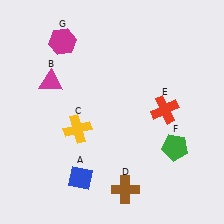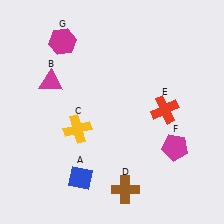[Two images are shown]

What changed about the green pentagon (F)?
In Image 1, F is green. In Image 2, it changed to magenta.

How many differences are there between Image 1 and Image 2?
There is 1 difference between the two images.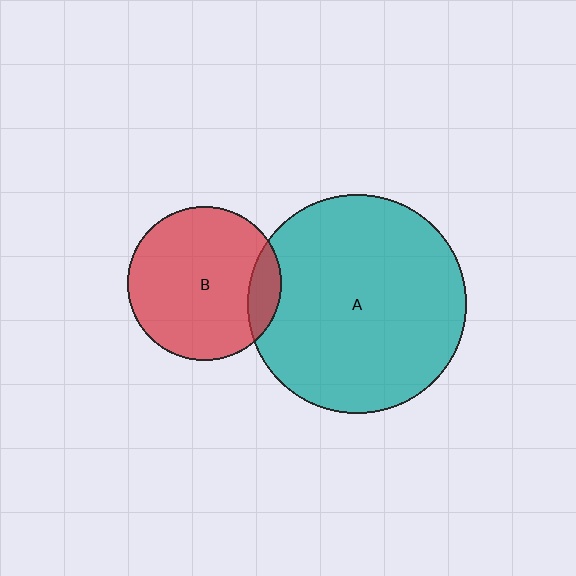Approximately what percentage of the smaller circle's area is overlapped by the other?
Approximately 10%.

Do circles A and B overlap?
Yes.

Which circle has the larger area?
Circle A (teal).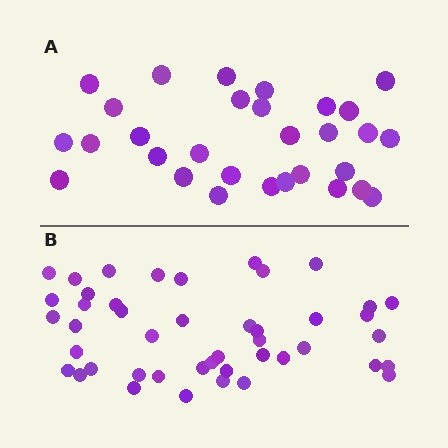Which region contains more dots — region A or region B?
Region B (the bottom region) has more dots.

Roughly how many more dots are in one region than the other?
Region B has approximately 15 more dots than region A.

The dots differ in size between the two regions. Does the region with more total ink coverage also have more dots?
No. Region A has more total ink coverage because its dots are larger, but region B actually contains more individual dots. Total area can be misleading — the number of items is what matters here.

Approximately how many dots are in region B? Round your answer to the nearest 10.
About 40 dots. (The exact count is 45, which rounds to 40.)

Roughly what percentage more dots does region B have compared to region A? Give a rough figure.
About 50% more.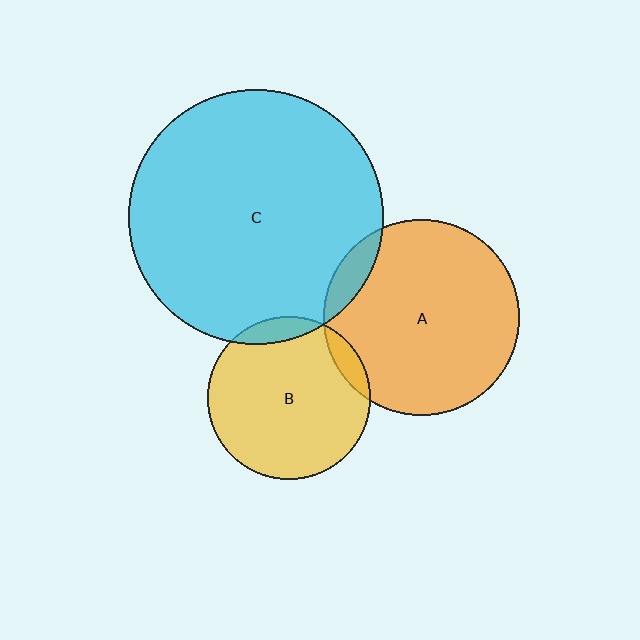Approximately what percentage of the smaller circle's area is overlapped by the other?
Approximately 10%.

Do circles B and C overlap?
Yes.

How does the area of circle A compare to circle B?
Approximately 1.4 times.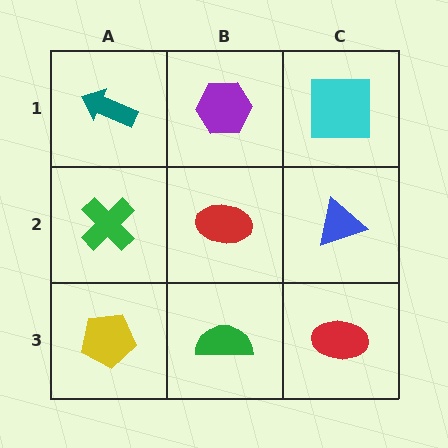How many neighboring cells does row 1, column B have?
3.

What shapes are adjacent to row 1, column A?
A green cross (row 2, column A), a purple hexagon (row 1, column B).